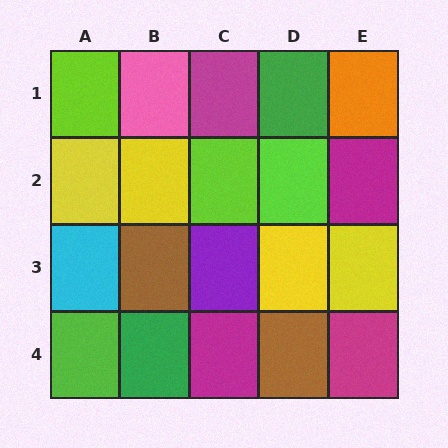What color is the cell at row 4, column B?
Green.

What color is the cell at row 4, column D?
Brown.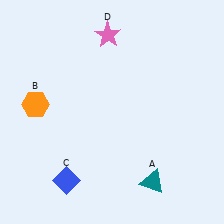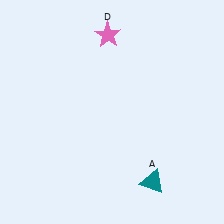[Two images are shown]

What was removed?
The orange hexagon (B), the blue diamond (C) were removed in Image 2.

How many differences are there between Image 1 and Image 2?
There are 2 differences between the two images.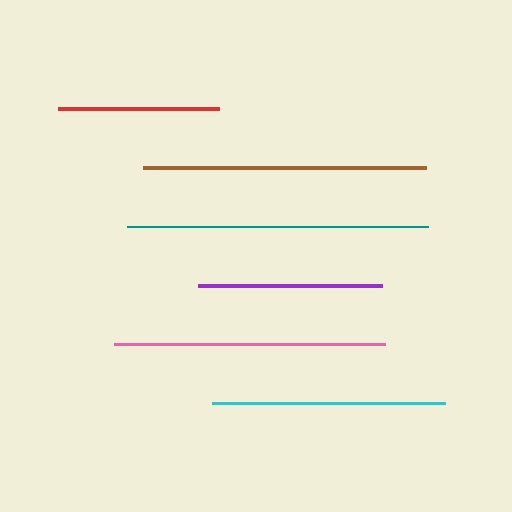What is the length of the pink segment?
The pink segment is approximately 271 pixels long.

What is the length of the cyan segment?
The cyan segment is approximately 233 pixels long.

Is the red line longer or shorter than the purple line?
The purple line is longer than the red line.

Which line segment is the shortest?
The red line is the shortest at approximately 161 pixels.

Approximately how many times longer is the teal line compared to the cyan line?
The teal line is approximately 1.3 times the length of the cyan line.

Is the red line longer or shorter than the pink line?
The pink line is longer than the red line.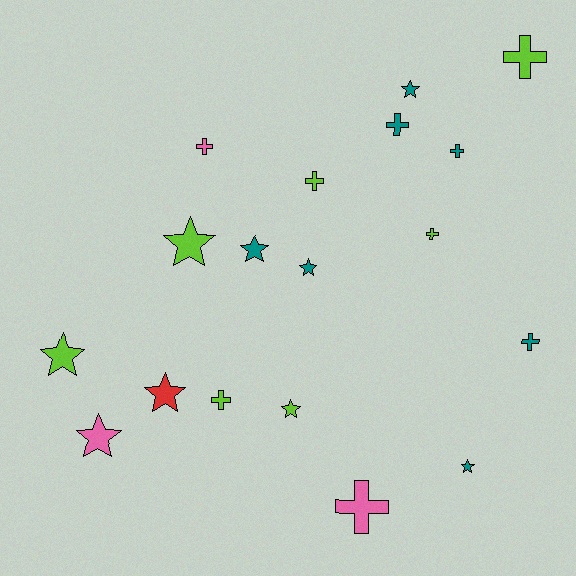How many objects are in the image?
There are 18 objects.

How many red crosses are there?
There are no red crosses.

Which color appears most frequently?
Teal, with 7 objects.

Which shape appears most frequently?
Star, with 9 objects.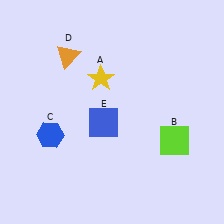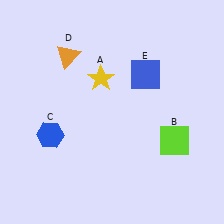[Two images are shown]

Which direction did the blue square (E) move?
The blue square (E) moved up.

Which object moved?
The blue square (E) moved up.